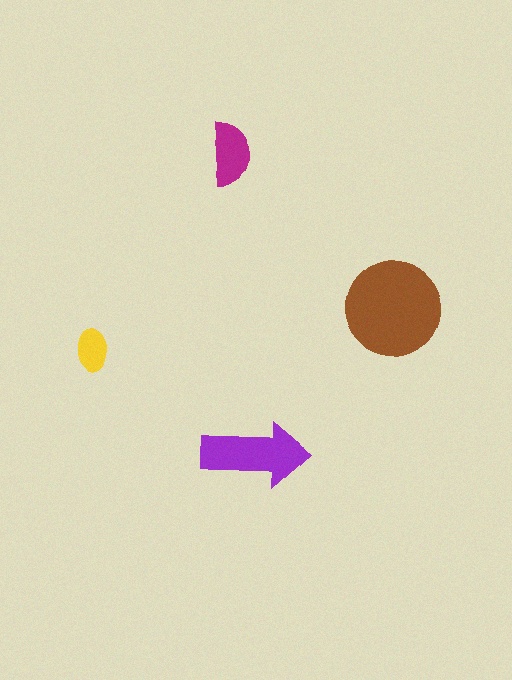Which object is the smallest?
The yellow ellipse.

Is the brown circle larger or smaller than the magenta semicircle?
Larger.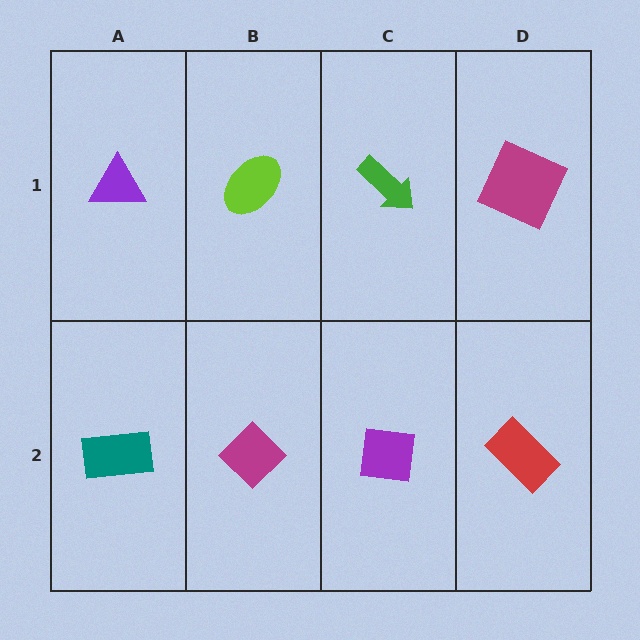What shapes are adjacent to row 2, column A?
A purple triangle (row 1, column A), a magenta diamond (row 2, column B).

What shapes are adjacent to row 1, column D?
A red rectangle (row 2, column D), a green arrow (row 1, column C).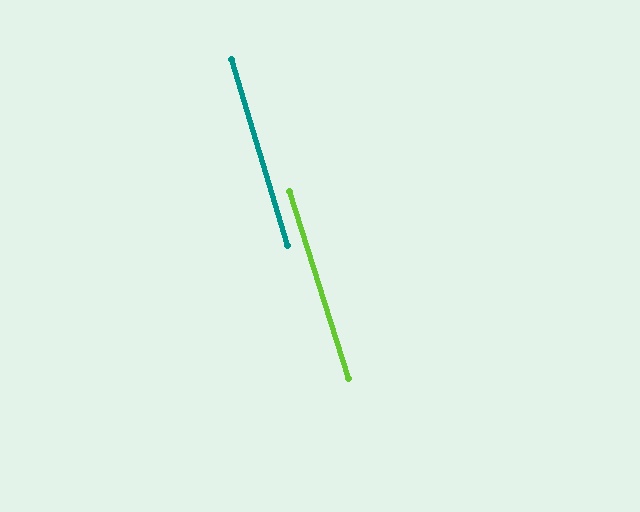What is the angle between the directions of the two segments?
Approximately 1 degree.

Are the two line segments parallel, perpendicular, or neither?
Parallel — their directions differ by only 0.8°.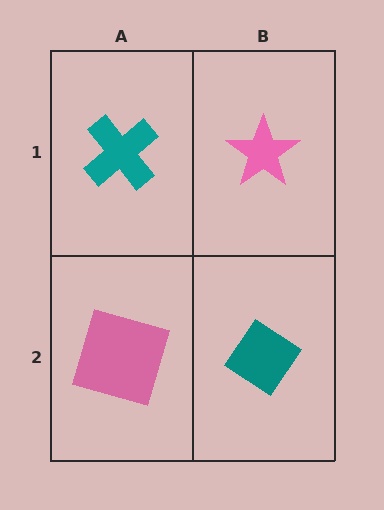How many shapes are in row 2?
2 shapes.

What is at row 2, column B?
A teal diamond.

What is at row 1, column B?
A pink star.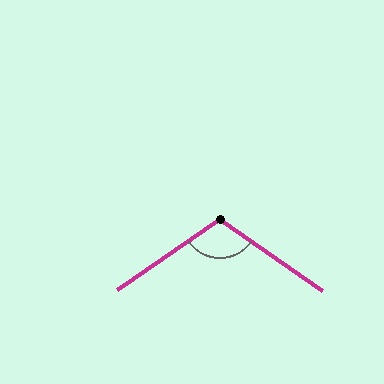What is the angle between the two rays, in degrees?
Approximately 111 degrees.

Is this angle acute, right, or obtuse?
It is obtuse.